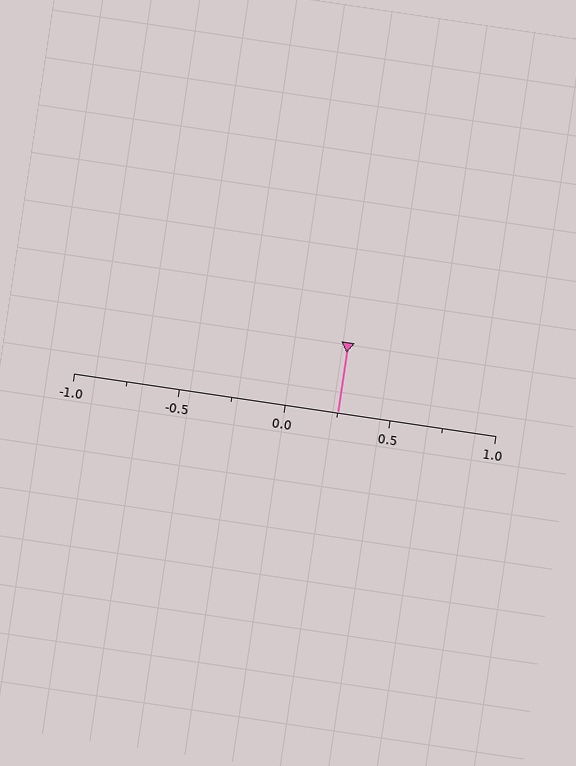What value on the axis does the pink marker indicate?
The marker indicates approximately 0.25.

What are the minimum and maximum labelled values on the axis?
The axis runs from -1.0 to 1.0.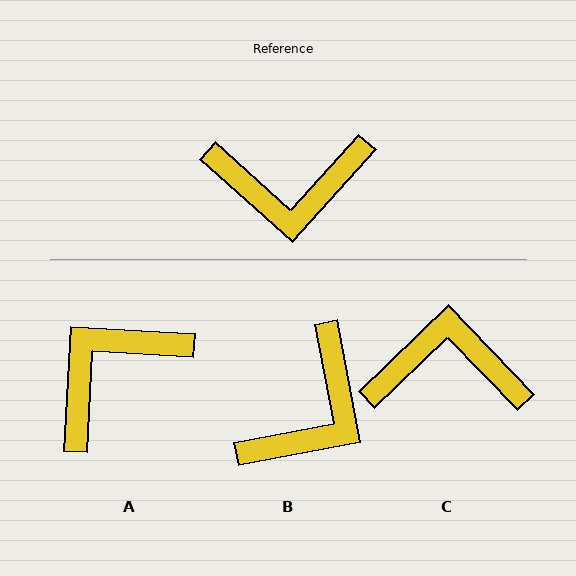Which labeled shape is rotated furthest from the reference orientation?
C, about 176 degrees away.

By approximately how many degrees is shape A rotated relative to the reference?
Approximately 141 degrees clockwise.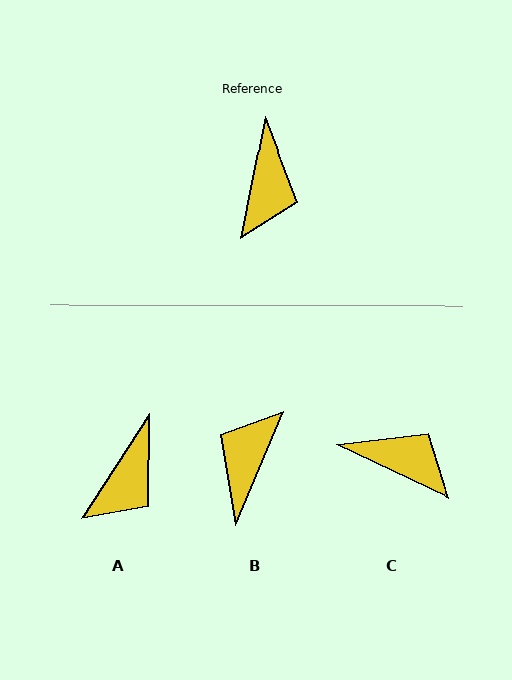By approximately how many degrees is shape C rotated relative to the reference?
Approximately 76 degrees counter-clockwise.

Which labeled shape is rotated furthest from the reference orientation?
B, about 168 degrees away.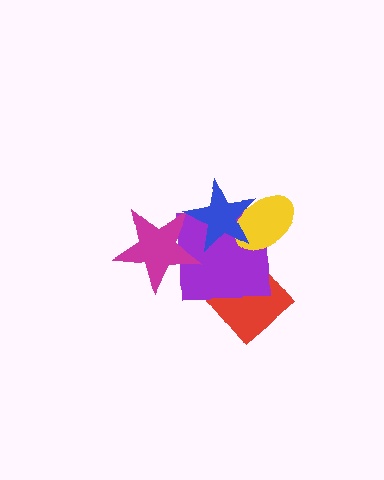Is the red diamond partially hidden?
Yes, it is partially covered by another shape.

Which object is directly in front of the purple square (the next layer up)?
The yellow ellipse is directly in front of the purple square.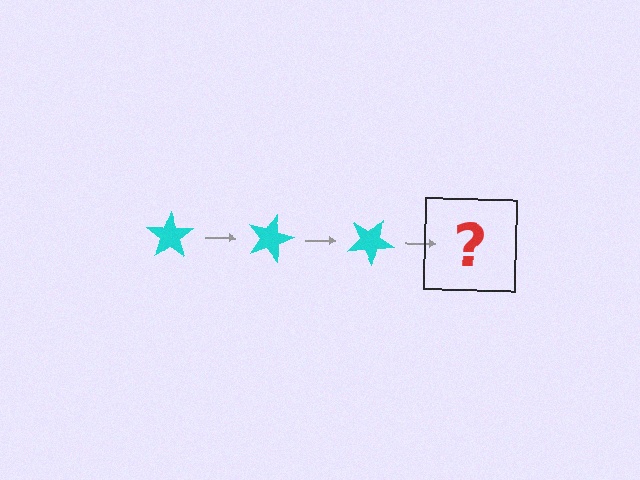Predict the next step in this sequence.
The next step is a cyan star rotated 45 degrees.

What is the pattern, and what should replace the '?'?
The pattern is that the star rotates 15 degrees each step. The '?' should be a cyan star rotated 45 degrees.